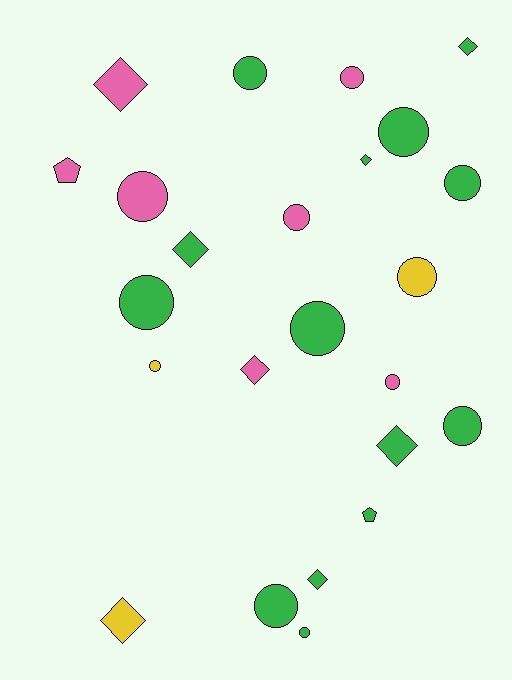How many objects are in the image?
There are 24 objects.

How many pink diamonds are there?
There are 2 pink diamonds.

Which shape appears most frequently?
Circle, with 14 objects.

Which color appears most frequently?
Green, with 14 objects.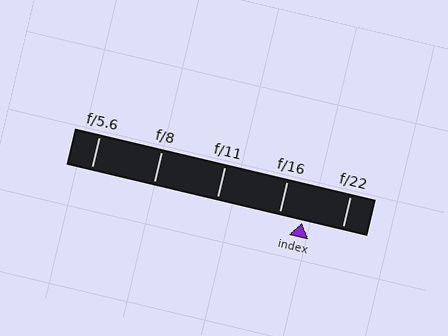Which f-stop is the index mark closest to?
The index mark is closest to f/16.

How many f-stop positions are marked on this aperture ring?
There are 5 f-stop positions marked.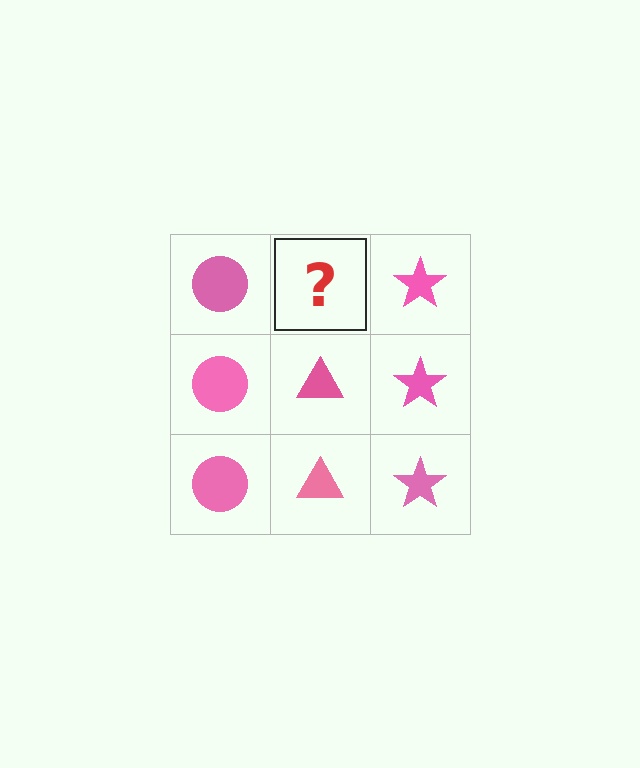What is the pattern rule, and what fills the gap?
The rule is that each column has a consistent shape. The gap should be filled with a pink triangle.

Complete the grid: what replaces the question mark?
The question mark should be replaced with a pink triangle.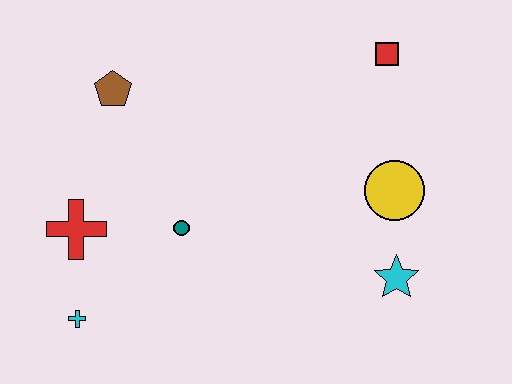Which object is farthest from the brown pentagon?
The cyan star is farthest from the brown pentagon.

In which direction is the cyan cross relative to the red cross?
The cyan cross is below the red cross.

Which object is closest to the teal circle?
The red cross is closest to the teal circle.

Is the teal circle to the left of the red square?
Yes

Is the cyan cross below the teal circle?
Yes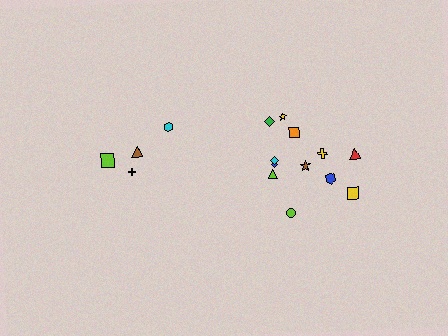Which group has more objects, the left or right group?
The right group.